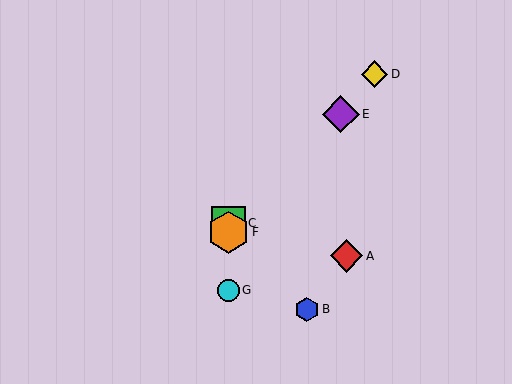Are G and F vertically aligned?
Yes, both are at x≈228.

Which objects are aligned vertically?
Objects C, F, G are aligned vertically.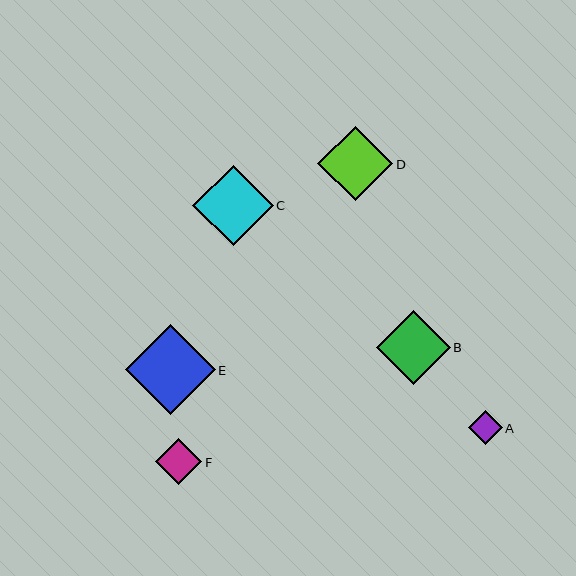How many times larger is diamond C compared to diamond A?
Diamond C is approximately 2.4 times the size of diamond A.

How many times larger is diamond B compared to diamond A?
Diamond B is approximately 2.2 times the size of diamond A.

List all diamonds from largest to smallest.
From largest to smallest: E, C, D, B, F, A.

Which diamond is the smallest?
Diamond A is the smallest with a size of approximately 34 pixels.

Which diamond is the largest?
Diamond E is the largest with a size of approximately 90 pixels.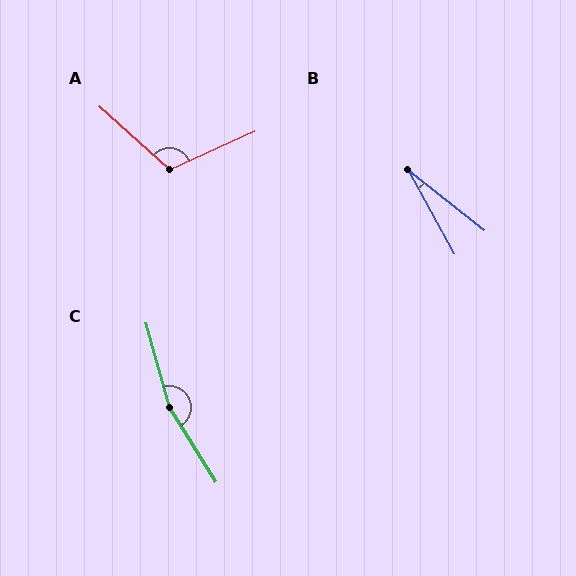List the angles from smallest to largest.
B (23°), A (114°), C (163°).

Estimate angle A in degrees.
Approximately 114 degrees.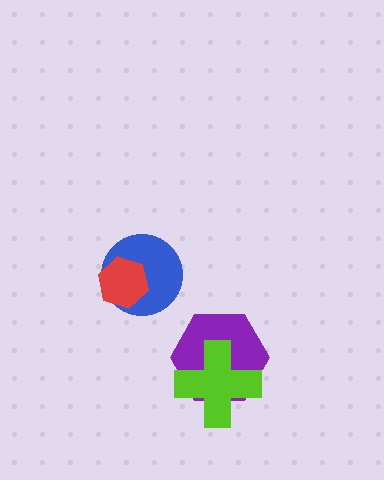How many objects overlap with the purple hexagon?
1 object overlaps with the purple hexagon.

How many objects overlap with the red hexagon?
1 object overlaps with the red hexagon.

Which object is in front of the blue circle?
The red hexagon is in front of the blue circle.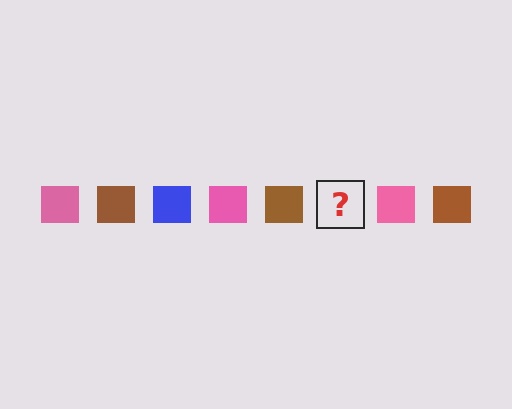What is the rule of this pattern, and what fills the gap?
The rule is that the pattern cycles through pink, brown, blue squares. The gap should be filled with a blue square.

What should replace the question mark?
The question mark should be replaced with a blue square.